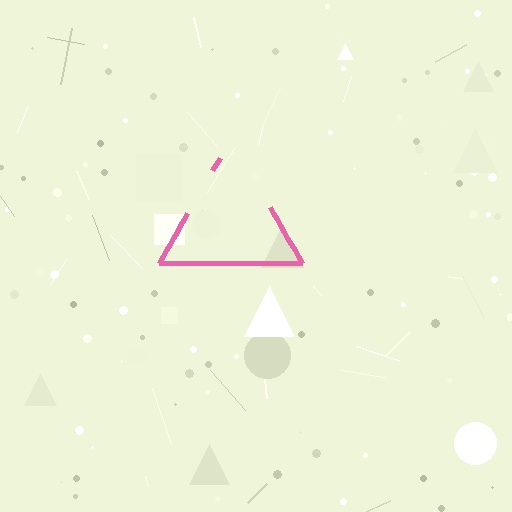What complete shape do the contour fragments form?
The contour fragments form a triangle.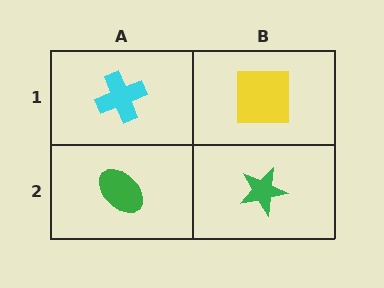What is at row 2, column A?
A green ellipse.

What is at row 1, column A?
A cyan cross.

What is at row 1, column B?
A yellow square.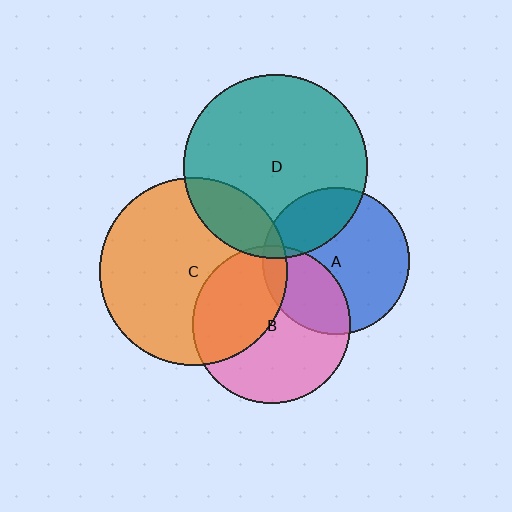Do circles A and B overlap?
Yes.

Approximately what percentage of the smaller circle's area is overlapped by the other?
Approximately 30%.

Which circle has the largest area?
Circle C (orange).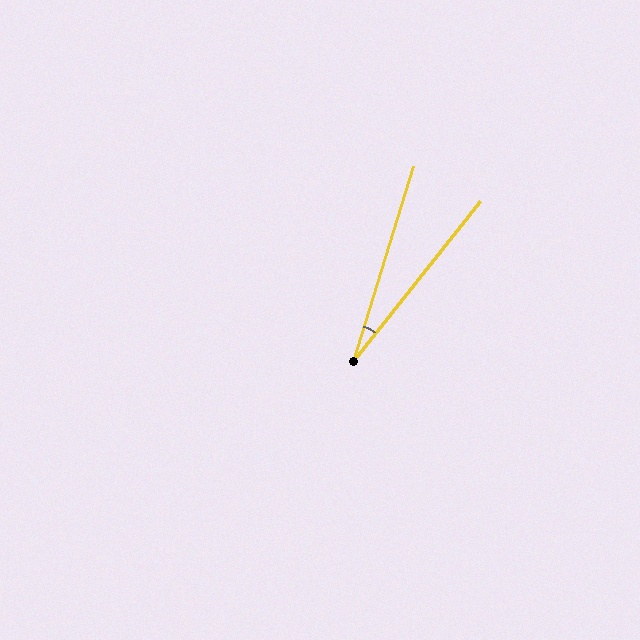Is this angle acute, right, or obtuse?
It is acute.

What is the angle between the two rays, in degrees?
Approximately 21 degrees.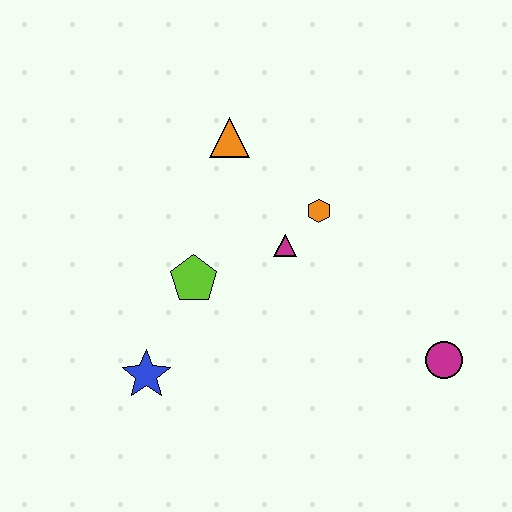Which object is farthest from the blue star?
The magenta circle is farthest from the blue star.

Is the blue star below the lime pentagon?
Yes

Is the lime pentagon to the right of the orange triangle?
No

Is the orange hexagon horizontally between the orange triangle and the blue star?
No